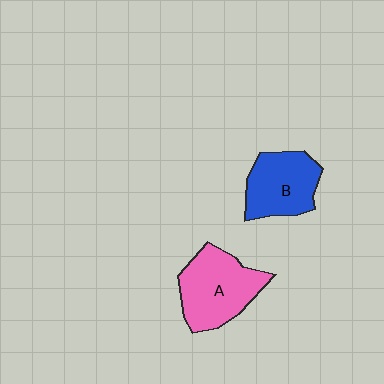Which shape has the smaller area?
Shape B (blue).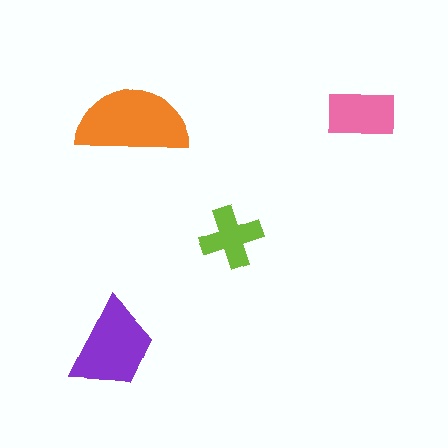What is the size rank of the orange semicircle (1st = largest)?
1st.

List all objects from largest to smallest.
The orange semicircle, the purple trapezoid, the pink rectangle, the lime cross.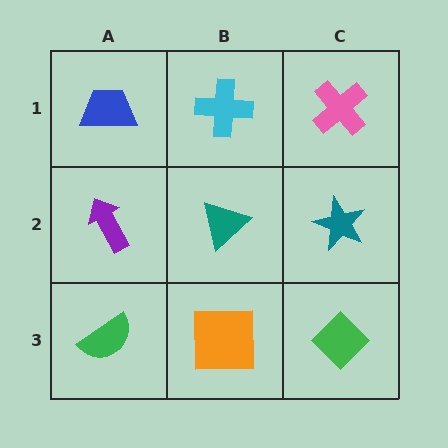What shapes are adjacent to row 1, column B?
A teal triangle (row 2, column B), a blue trapezoid (row 1, column A), a pink cross (row 1, column C).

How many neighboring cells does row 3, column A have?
2.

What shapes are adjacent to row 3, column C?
A teal star (row 2, column C), an orange square (row 3, column B).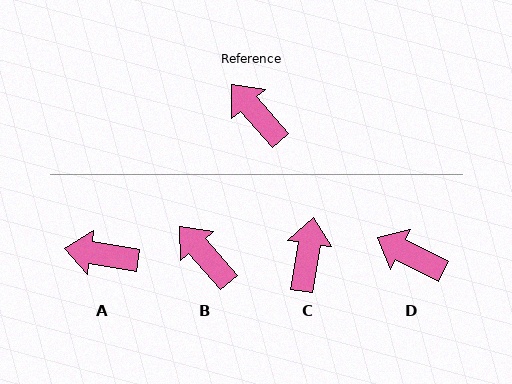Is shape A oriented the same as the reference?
No, it is off by about 40 degrees.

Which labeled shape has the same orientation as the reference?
B.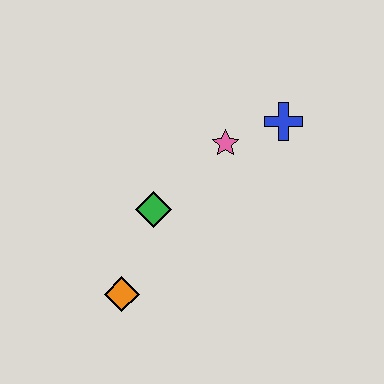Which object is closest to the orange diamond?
The green diamond is closest to the orange diamond.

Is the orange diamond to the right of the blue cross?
No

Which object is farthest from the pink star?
The orange diamond is farthest from the pink star.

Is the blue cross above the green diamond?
Yes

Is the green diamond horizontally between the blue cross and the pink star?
No